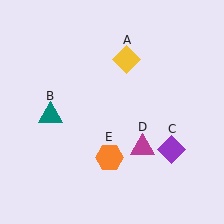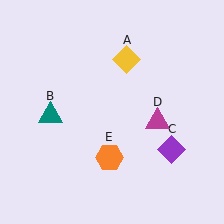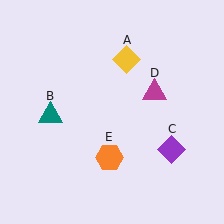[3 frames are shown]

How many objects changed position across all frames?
1 object changed position: magenta triangle (object D).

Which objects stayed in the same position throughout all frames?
Yellow diamond (object A) and teal triangle (object B) and purple diamond (object C) and orange hexagon (object E) remained stationary.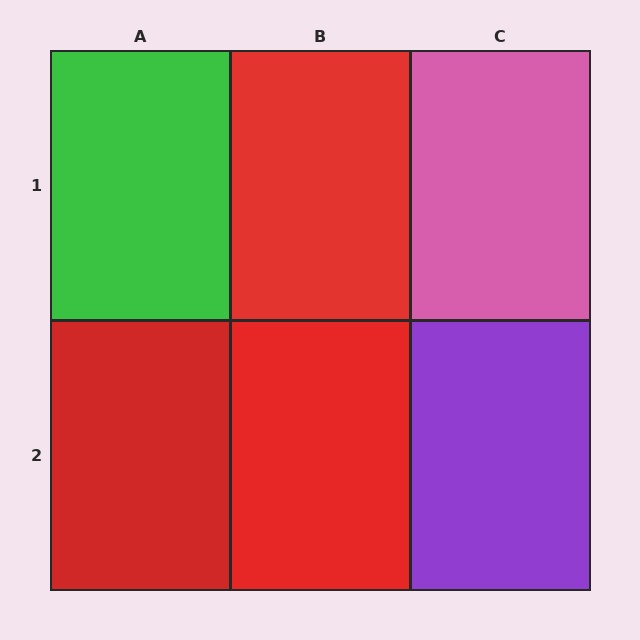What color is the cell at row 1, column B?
Red.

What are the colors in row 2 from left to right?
Red, red, purple.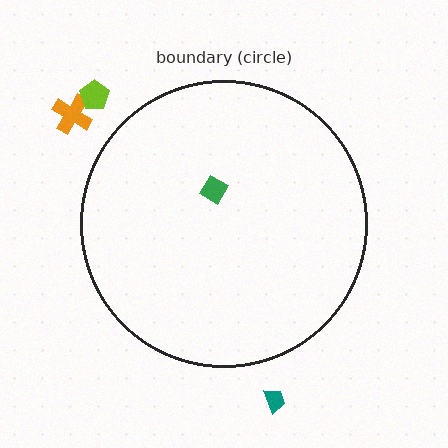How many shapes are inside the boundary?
1 inside, 3 outside.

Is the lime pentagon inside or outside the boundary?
Outside.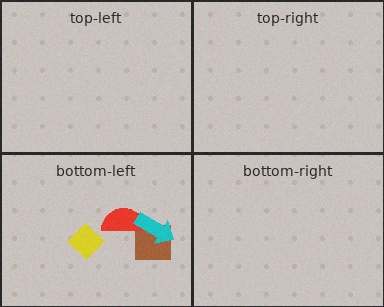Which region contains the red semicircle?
The bottom-left region.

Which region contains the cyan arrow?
The bottom-left region.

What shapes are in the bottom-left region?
The brown square, the red semicircle, the yellow diamond, the cyan arrow.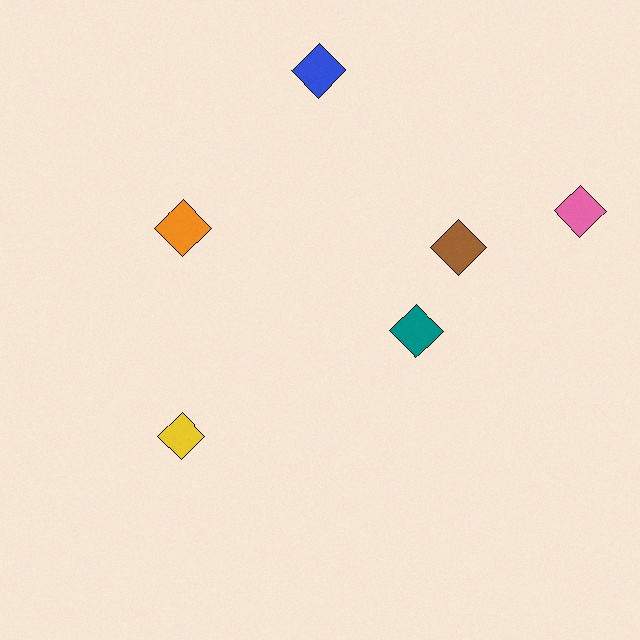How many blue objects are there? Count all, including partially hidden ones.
There is 1 blue object.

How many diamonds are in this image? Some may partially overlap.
There are 6 diamonds.